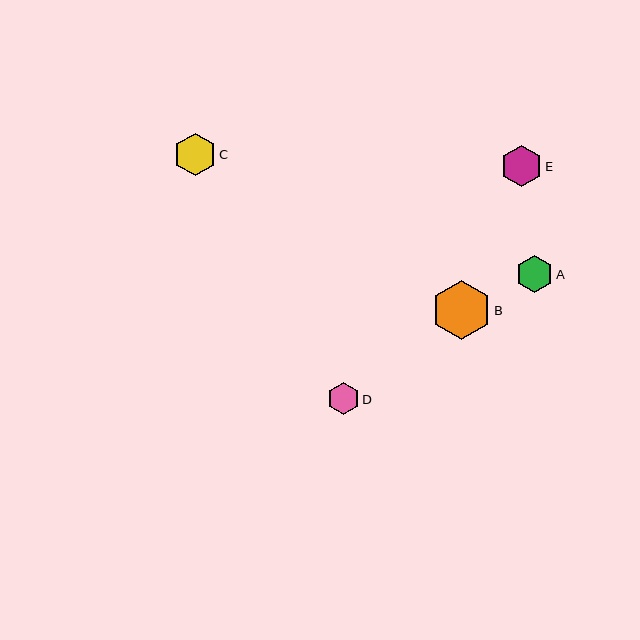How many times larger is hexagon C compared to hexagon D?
Hexagon C is approximately 1.3 times the size of hexagon D.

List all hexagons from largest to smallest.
From largest to smallest: B, C, E, A, D.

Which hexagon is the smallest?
Hexagon D is the smallest with a size of approximately 32 pixels.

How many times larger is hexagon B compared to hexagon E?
Hexagon B is approximately 1.4 times the size of hexagon E.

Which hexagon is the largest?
Hexagon B is the largest with a size of approximately 60 pixels.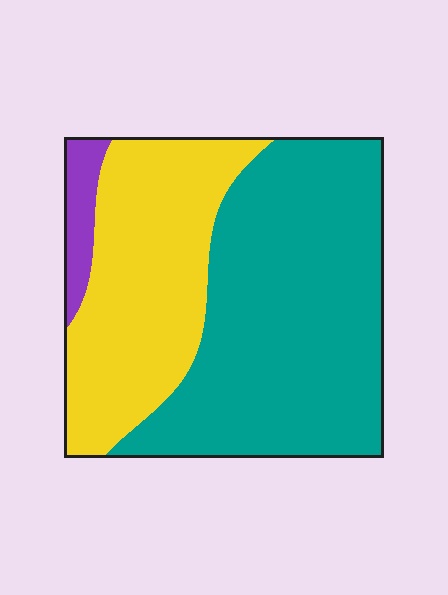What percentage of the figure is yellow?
Yellow takes up between a quarter and a half of the figure.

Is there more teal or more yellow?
Teal.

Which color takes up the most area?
Teal, at roughly 60%.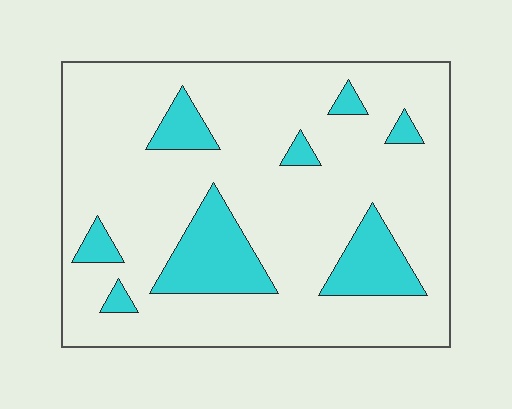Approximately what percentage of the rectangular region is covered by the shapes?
Approximately 15%.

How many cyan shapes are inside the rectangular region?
8.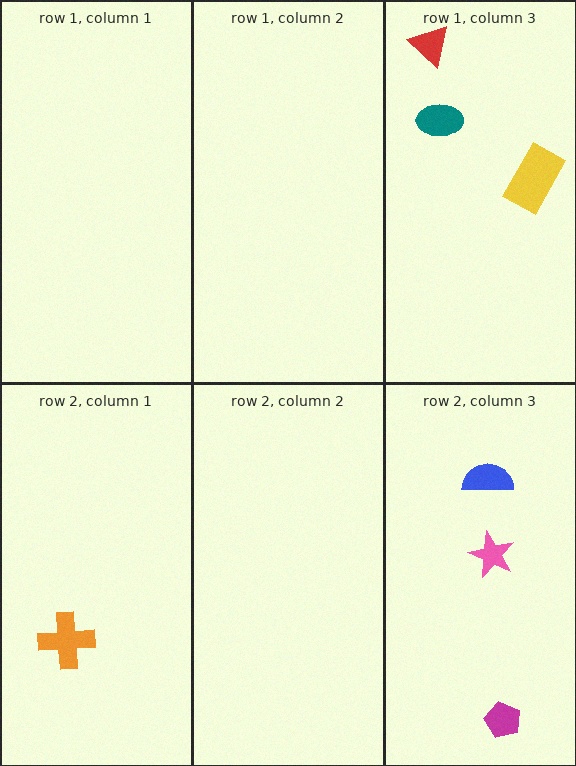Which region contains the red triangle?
The row 1, column 3 region.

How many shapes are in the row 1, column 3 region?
3.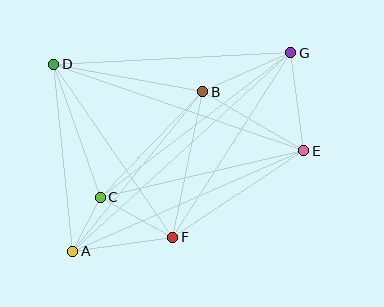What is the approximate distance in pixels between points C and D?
The distance between C and D is approximately 141 pixels.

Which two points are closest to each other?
Points A and C are closest to each other.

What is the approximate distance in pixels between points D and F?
The distance between D and F is approximately 210 pixels.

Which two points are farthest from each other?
Points A and G are farthest from each other.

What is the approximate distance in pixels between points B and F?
The distance between B and F is approximately 149 pixels.